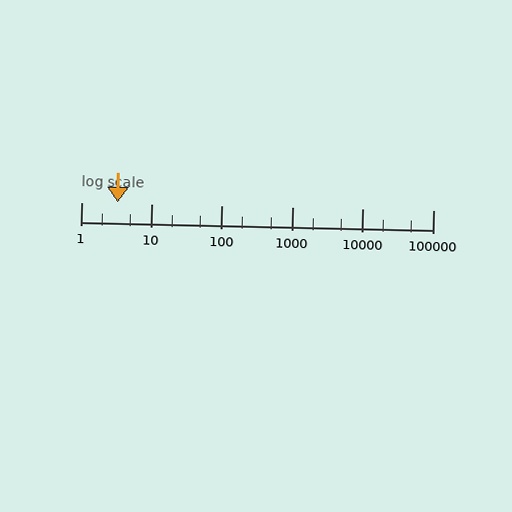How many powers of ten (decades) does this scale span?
The scale spans 5 decades, from 1 to 100000.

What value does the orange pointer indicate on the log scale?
The pointer indicates approximately 3.3.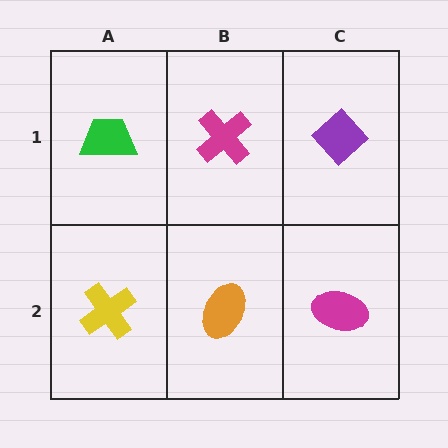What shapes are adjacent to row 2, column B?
A magenta cross (row 1, column B), a yellow cross (row 2, column A), a magenta ellipse (row 2, column C).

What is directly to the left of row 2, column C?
An orange ellipse.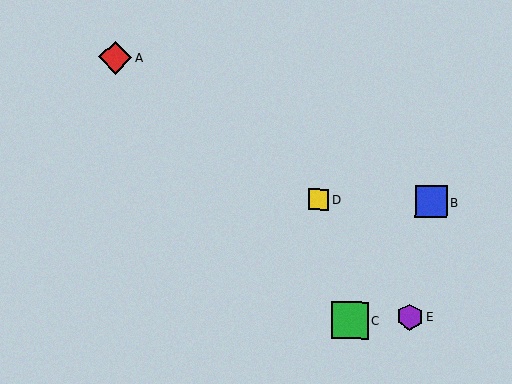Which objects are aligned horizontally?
Objects B, D are aligned horizontally.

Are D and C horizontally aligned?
No, D is at y≈199 and C is at y≈321.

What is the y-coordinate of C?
Object C is at y≈321.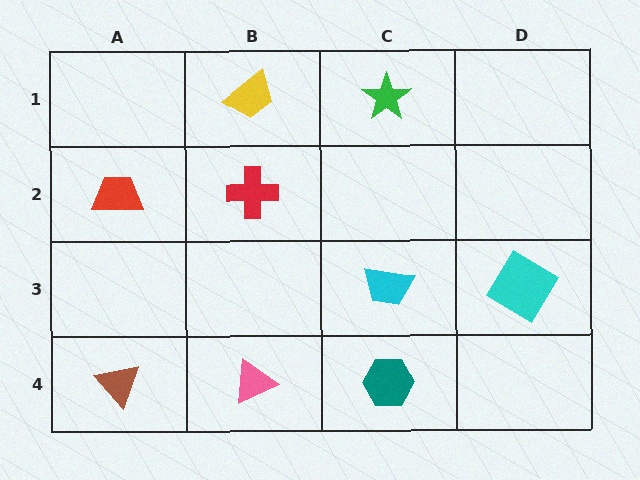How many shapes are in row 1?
2 shapes.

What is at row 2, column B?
A red cross.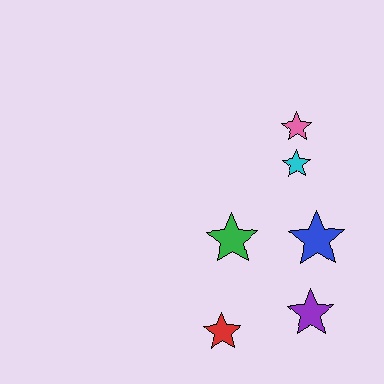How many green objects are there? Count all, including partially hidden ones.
There is 1 green object.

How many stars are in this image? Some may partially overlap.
There are 6 stars.